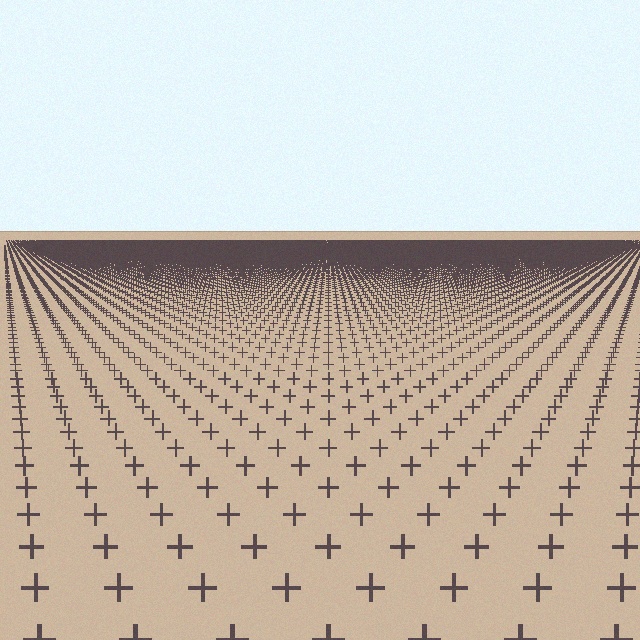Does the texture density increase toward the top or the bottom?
Density increases toward the top.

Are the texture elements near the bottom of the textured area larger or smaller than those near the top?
Larger. Near the bottom, elements are closer to the viewer and appear at a bigger on-screen size.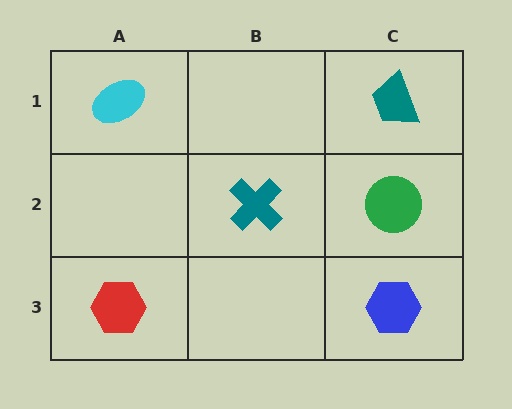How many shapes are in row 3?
2 shapes.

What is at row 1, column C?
A teal trapezoid.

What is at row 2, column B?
A teal cross.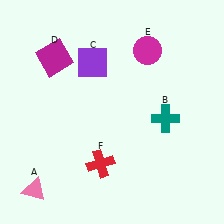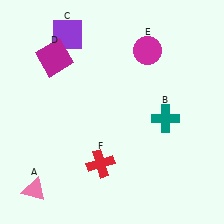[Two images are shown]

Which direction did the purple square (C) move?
The purple square (C) moved up.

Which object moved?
The purple square (C) moved up.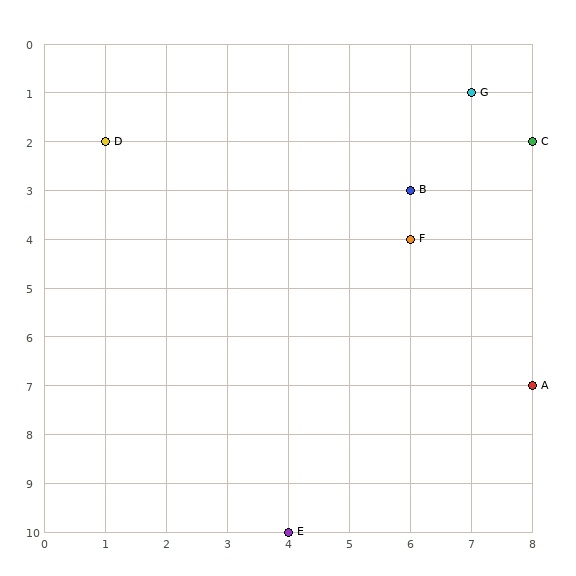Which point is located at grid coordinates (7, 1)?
Point G is at (7, 1).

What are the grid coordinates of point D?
Point D is at grid coordinates (1, 2).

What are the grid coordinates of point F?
Point F is at grid coordinates (6, 4).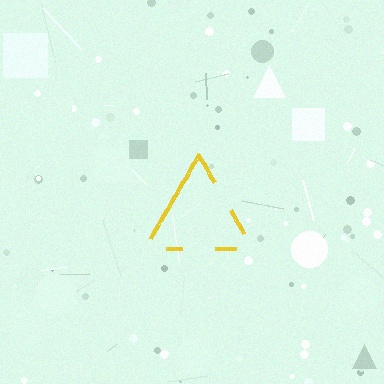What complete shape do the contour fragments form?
The contour fragments form a triangle.